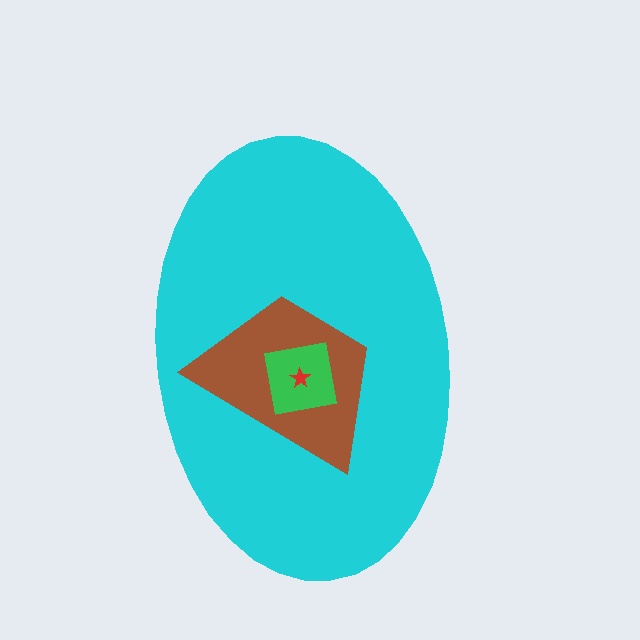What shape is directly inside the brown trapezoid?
The green square.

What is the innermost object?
The red star.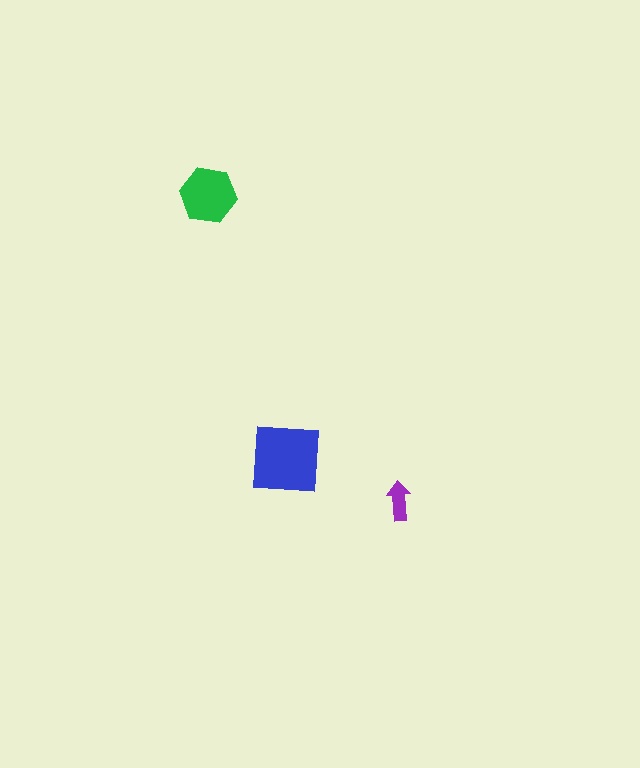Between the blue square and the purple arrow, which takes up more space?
The blue square.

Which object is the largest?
The blue square.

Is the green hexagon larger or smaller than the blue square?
Smaller.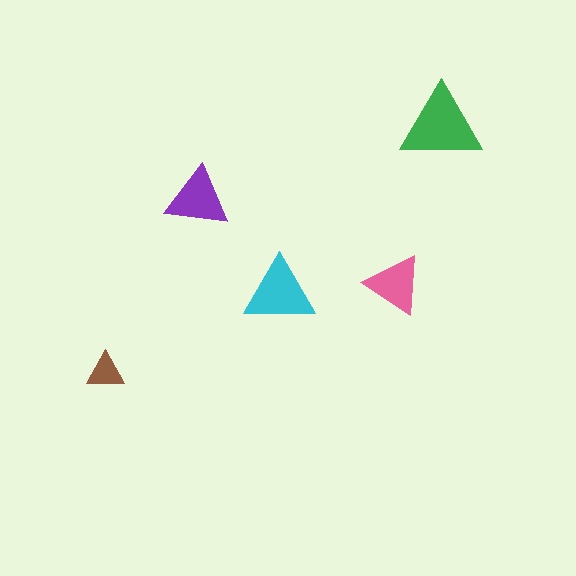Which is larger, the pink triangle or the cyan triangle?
The cyan one.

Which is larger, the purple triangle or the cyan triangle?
The cyan one.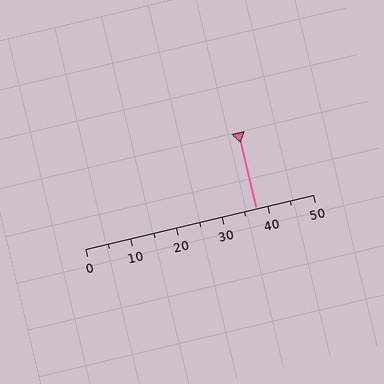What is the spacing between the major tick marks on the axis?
The major ticks are spaced 10 apart.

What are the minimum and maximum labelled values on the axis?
The axis runs from 0 to 50.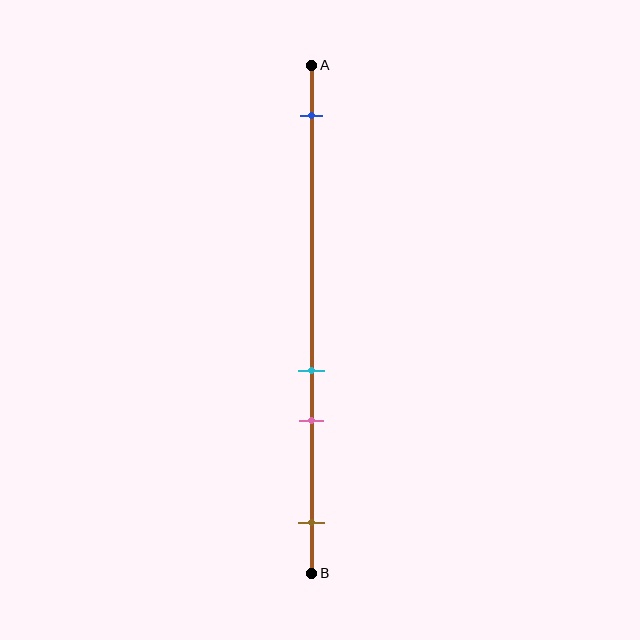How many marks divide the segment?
There are 4 marks dividing the segment.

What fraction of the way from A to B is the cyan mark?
The cyan mark is approximately 60% (0.6) of the way from A to B.